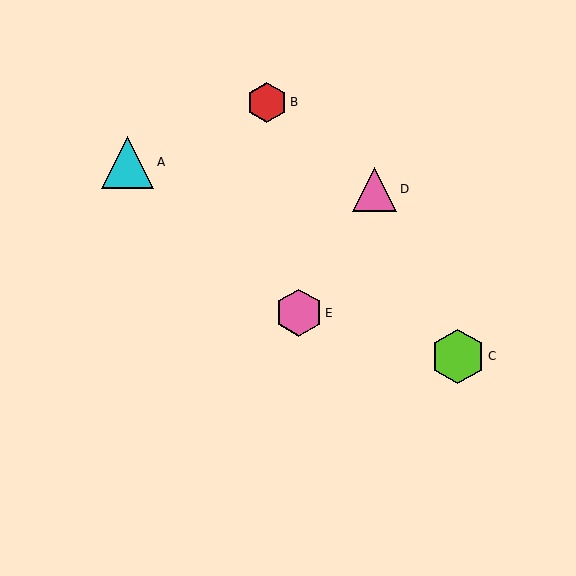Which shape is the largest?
The lime hexagon (labeled C) is the largest.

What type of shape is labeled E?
Shape E is a pink hexagon.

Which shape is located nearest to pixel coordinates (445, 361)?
The lime hexagon (labeled C) at (458, 356) is nearest to that location.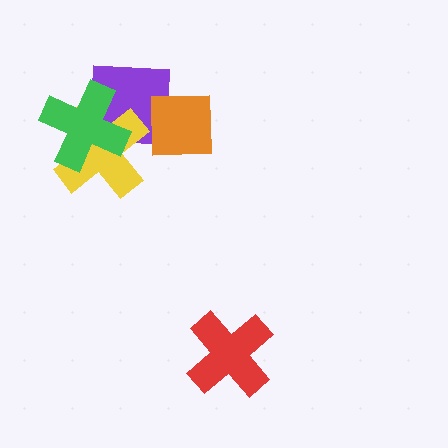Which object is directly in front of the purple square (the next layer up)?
The yellow cross is directly in front of the purple square.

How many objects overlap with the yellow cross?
2 objects overlap with the yellow cross.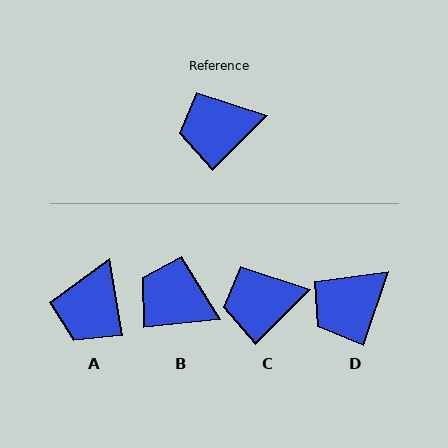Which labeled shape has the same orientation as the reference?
C.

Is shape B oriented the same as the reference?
No, it is off by about 39 degrees.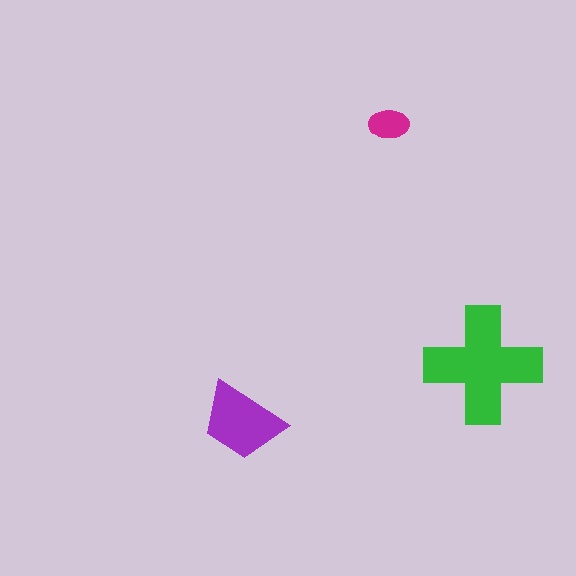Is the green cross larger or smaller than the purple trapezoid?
Larger.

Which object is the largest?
The green cross.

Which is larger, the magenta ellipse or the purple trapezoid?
The purple trapezoid.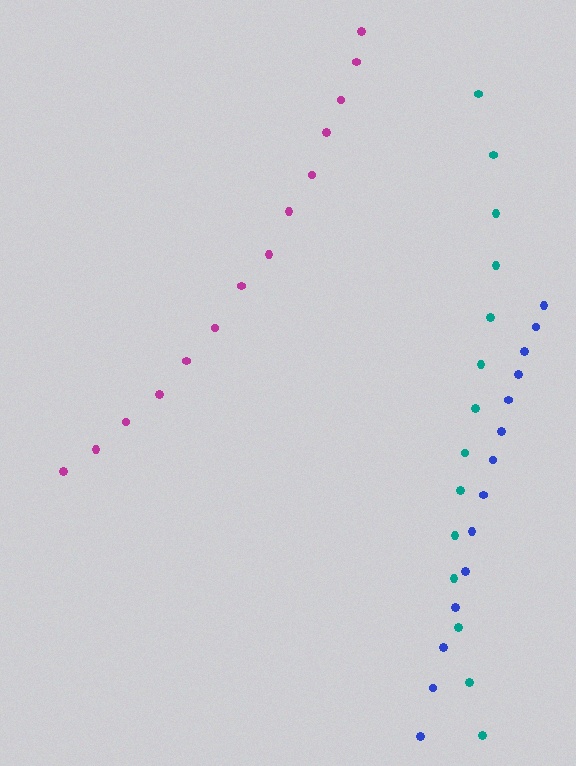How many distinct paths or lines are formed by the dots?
There are 3 distinct paths.